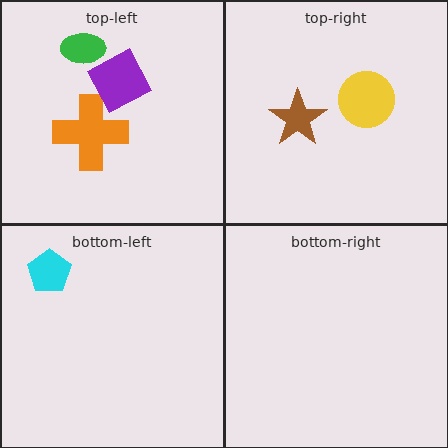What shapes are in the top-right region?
The yellow circle, the brown star.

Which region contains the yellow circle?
The top-right region.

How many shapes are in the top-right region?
2.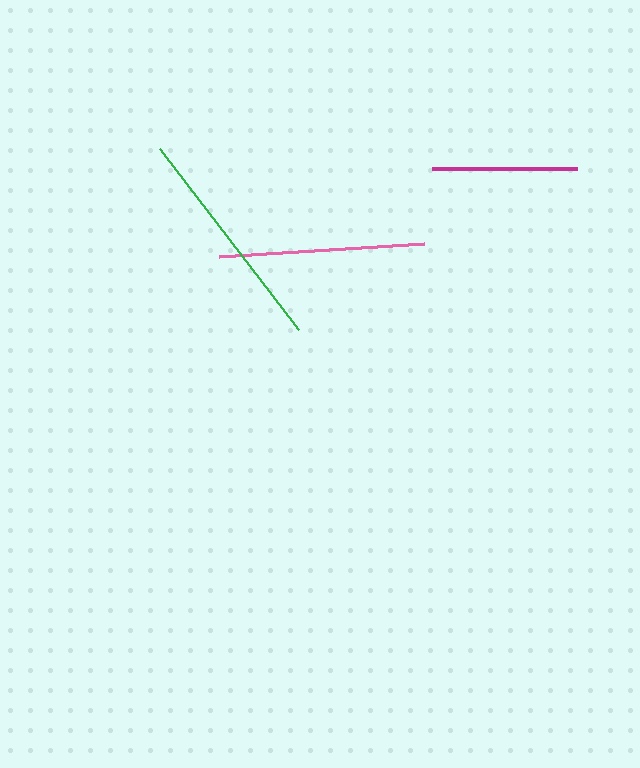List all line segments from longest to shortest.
From longest to shortest: green, pink, magenta.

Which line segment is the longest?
The green line is the longest at approximately 228 pixels.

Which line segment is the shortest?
The magenta line is the shortest at approximately 145 pixels.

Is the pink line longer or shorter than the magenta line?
The pink line is longer than the magenta line.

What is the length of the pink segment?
The pink segment is approximately 205 pixels long.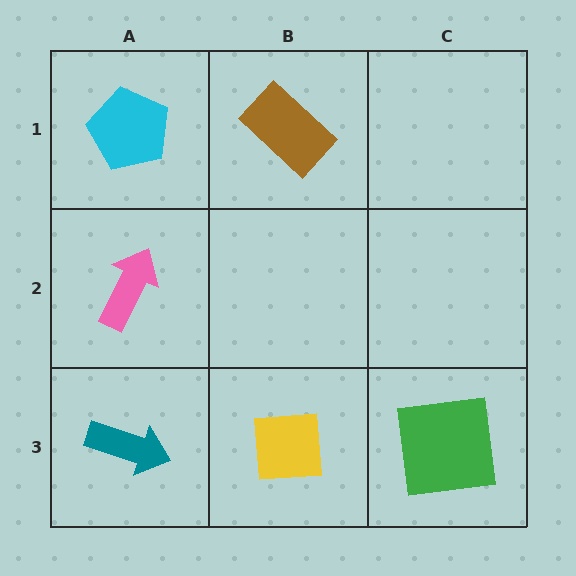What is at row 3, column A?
A teal arrow.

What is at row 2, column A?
A pink arrow.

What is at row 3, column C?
A green square.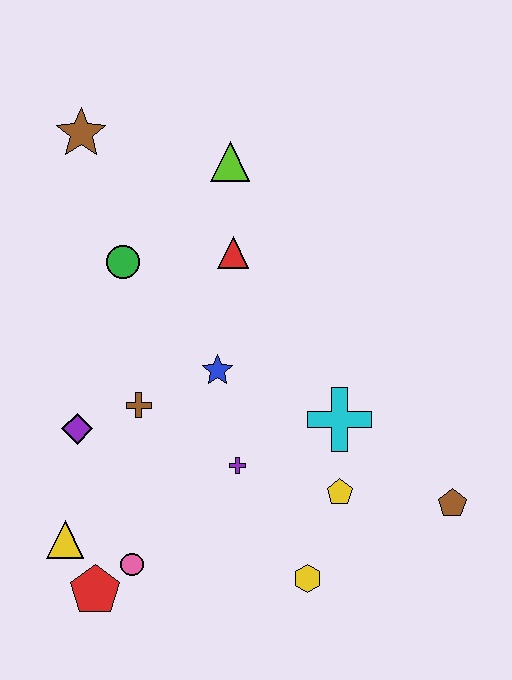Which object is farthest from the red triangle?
The red pentagon is farthest from the red triangle.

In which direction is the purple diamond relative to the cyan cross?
The purple diamond is to the left of the cyan cross.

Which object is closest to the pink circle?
The red pentagon is closest to the pink circle.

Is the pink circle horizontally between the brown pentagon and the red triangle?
No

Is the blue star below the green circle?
Yes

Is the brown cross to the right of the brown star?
Yes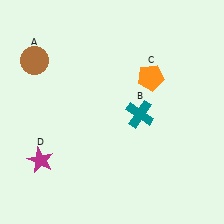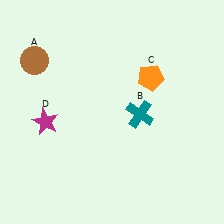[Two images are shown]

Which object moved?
The magenta star (D) moved up.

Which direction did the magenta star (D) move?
The magenta star (D) moved up.